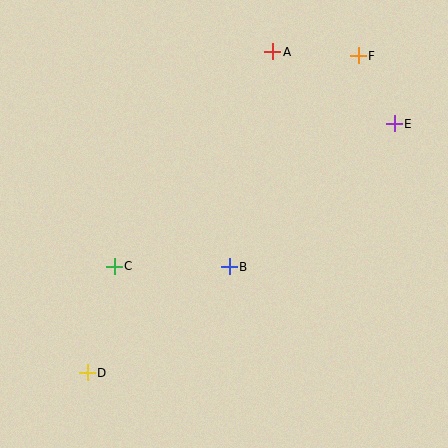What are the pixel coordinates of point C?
Point C is at (114, 266).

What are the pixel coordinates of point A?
Point A is at (273, 52).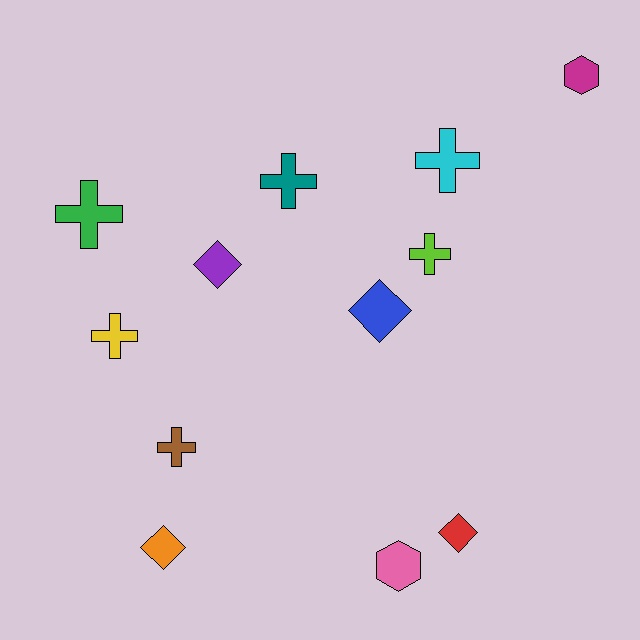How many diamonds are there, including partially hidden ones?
There are 4 diamonds.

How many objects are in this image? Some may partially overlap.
There are 12 objects.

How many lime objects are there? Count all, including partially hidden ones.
There is 1 lime object.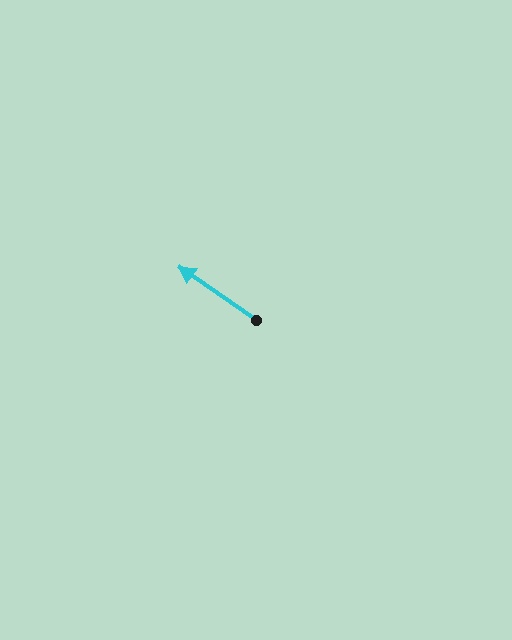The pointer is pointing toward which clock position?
Roughly 10 o'clock.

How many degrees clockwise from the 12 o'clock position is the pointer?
Approximately 305 degrees.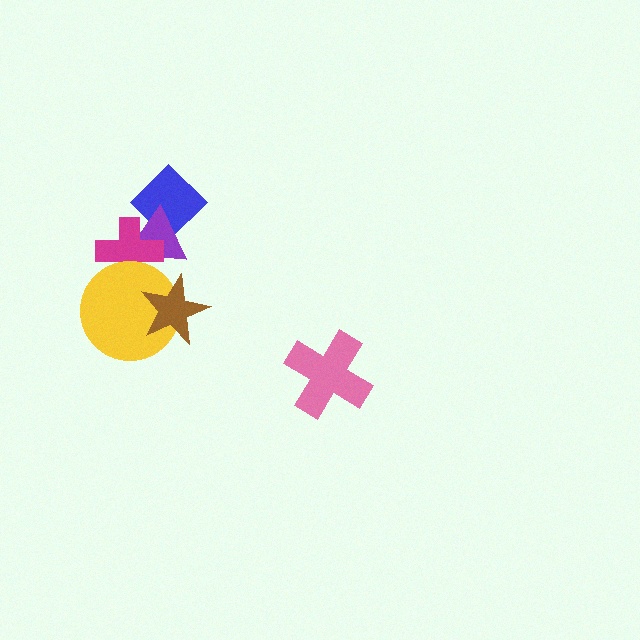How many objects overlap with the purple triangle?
2 objects overlap with the purple triangle.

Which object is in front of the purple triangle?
The magenta cross is in front of the purple triangle.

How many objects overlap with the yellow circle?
2 objects overlap with the yellow circle.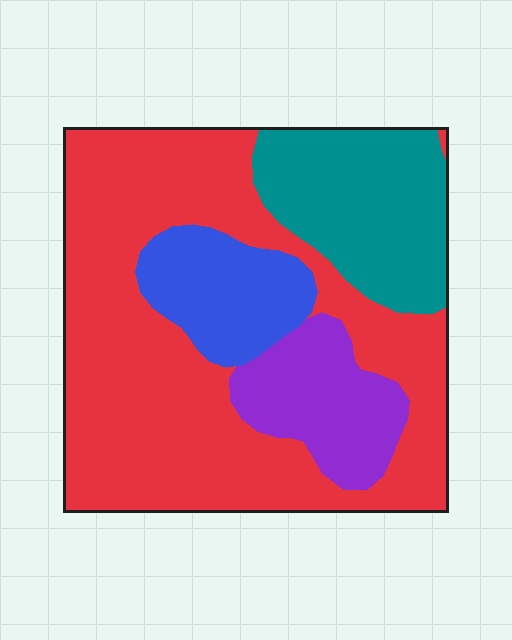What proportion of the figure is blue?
Blue takes up about one eighth (1/8) of the figure.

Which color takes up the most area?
Red, at roughly 55%.